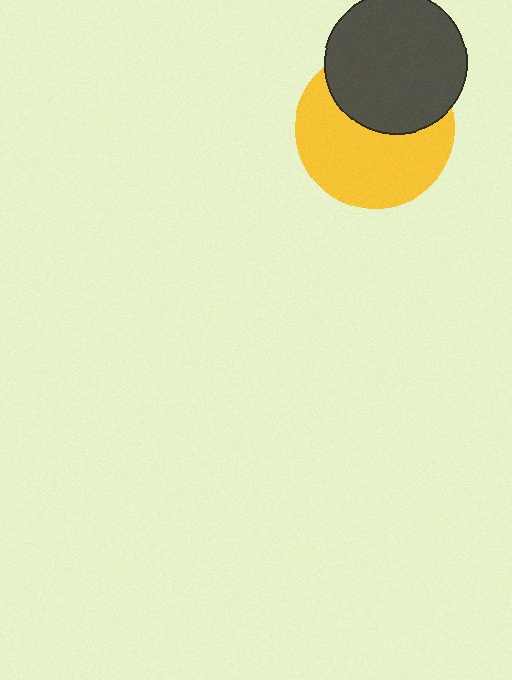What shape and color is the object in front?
The object in front is a dark gray circle.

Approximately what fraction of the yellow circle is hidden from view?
Roughly 40% of the yellow circle is hidden behind the dark gray circle.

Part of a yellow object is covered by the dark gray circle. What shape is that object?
It is a circle.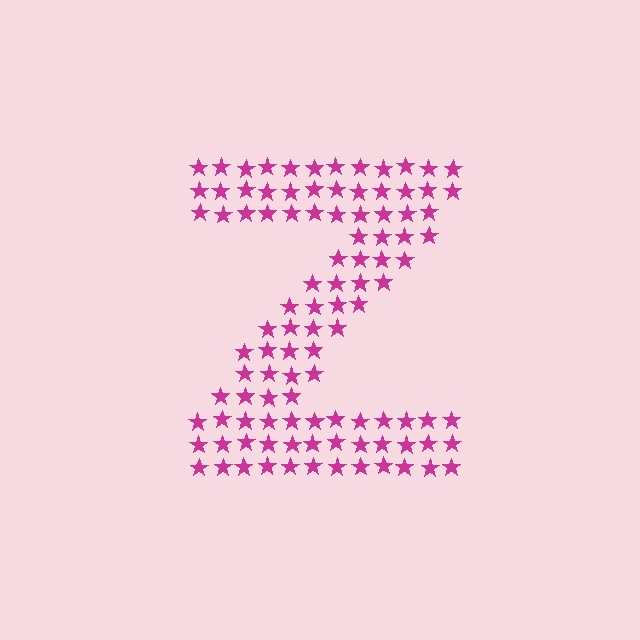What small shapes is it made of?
It is made of small stars.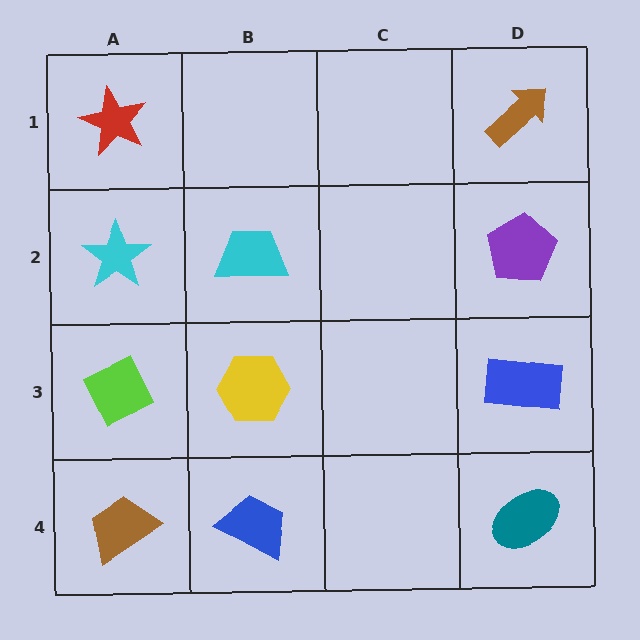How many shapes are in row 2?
3 shapes.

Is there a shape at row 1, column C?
No, that cell is empty.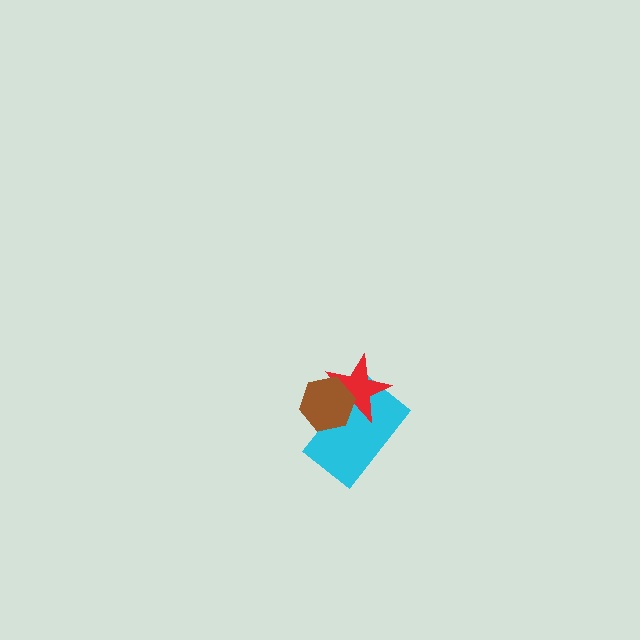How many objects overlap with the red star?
2 objects overlap with the red star.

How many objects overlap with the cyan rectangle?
2 objects overlap with the cyan rectangle.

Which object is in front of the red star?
The brown hexagon is in front of the red star.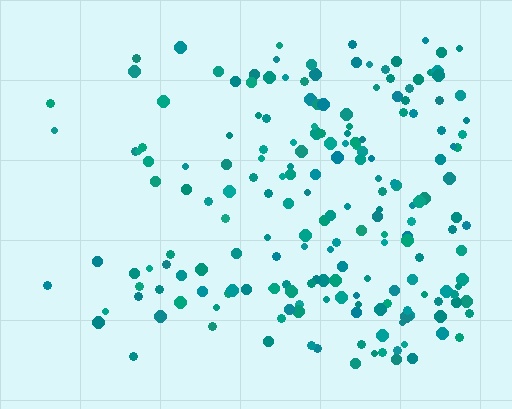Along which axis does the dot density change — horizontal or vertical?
Horizontal.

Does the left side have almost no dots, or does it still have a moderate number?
Still a moderate number, just noticeably fewer than the right.